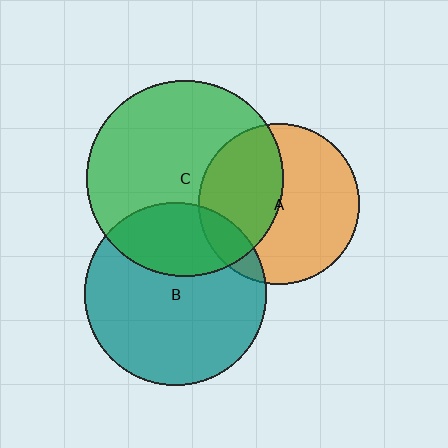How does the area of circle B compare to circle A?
Approximately 1.3 times.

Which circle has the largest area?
Circle C (green).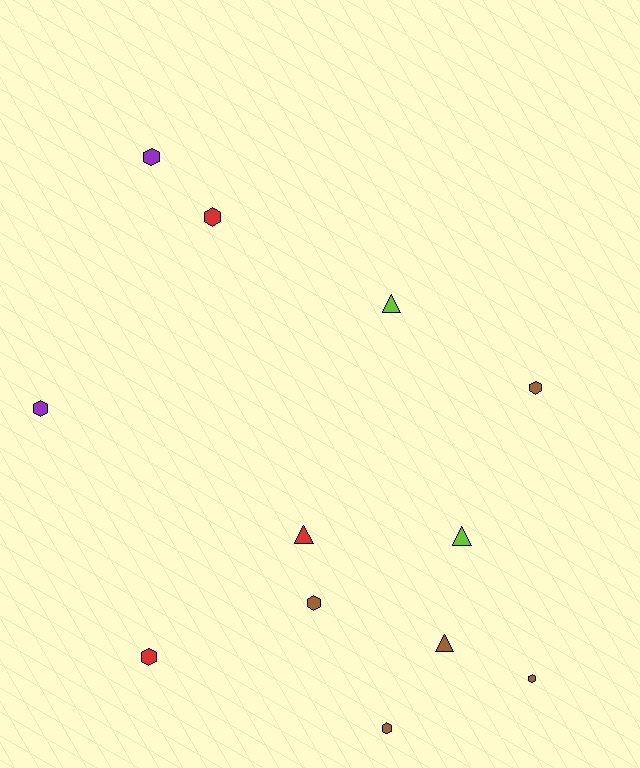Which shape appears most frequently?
Hexagon, with 8 objects.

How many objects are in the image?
There are 12 objects.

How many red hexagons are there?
There are 2 red hexagons.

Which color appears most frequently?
Brown, with 5 objects.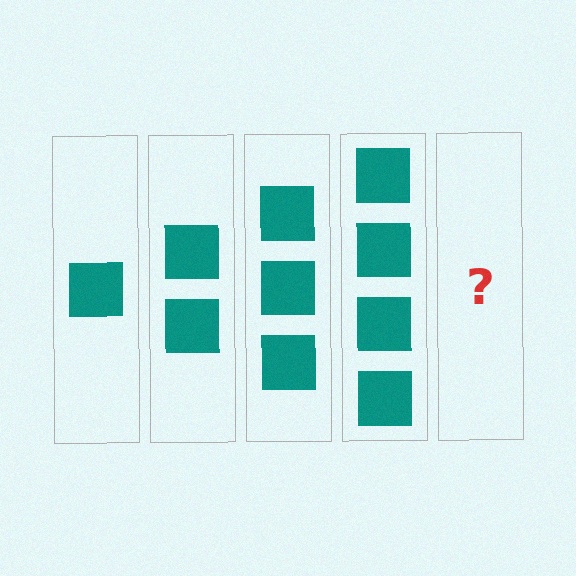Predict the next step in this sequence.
The next step is 5 squares.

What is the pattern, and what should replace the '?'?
The pattern is that each step adds one more square. The '?' should be 5 squares.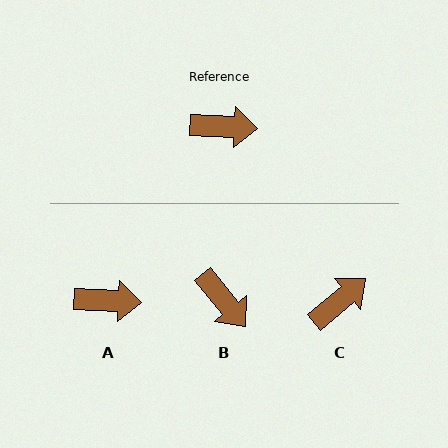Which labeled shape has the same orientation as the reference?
A.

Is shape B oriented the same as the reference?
No, it is off by about 48 degrees.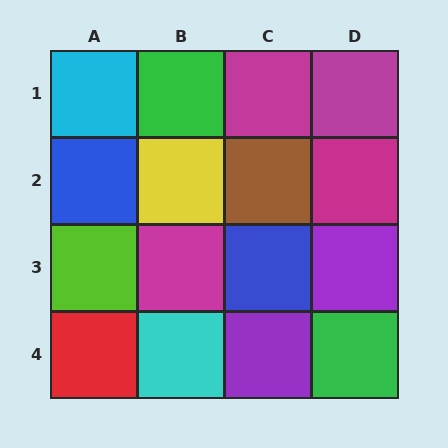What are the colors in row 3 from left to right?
Lime, magenta, blue, purple.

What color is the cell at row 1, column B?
Green.